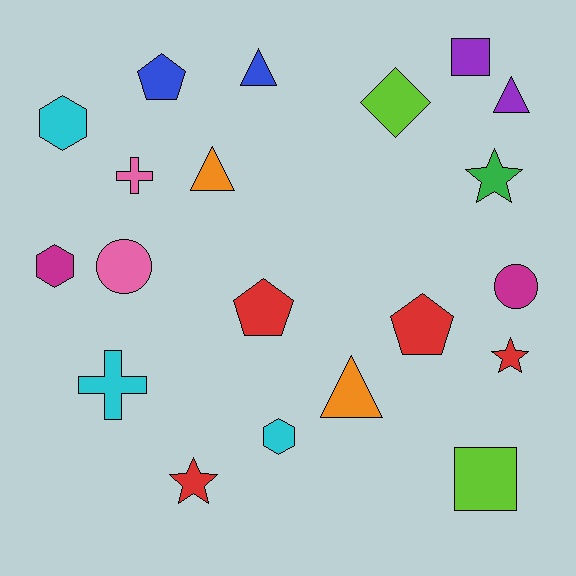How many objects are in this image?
There are 20 objects.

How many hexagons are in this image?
There are 3 hexagons.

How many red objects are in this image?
There are 4 red objects.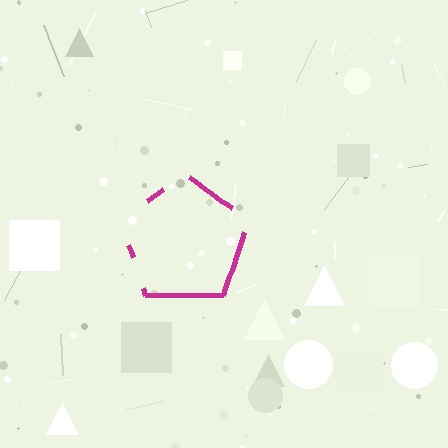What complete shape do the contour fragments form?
The contour fragments form a pentagon.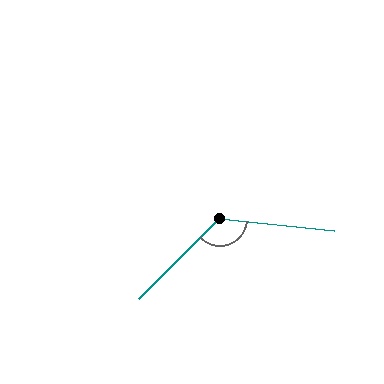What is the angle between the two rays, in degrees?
Approximately 129 degrees.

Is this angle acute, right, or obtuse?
It is obtuse.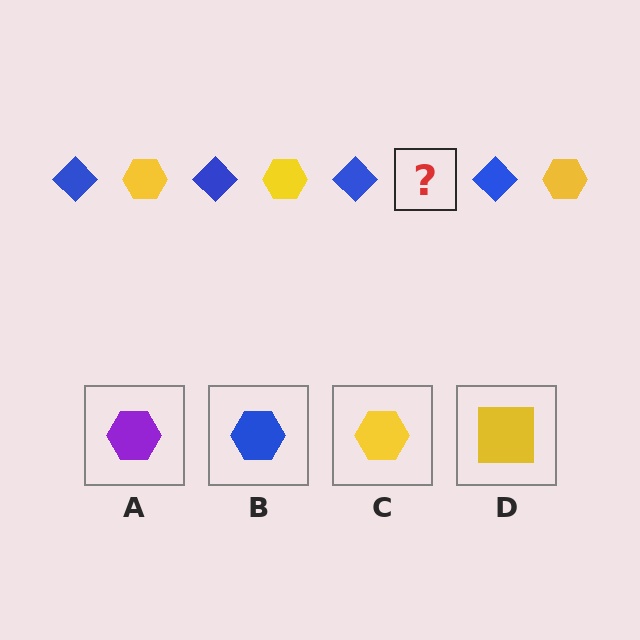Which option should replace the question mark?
Option C.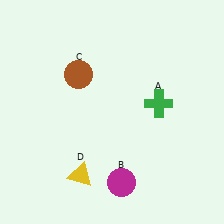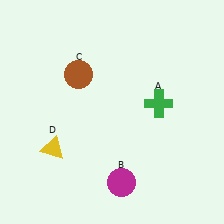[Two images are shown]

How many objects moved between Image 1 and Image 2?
1 object moved between the two images.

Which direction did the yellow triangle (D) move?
The yellow triangle (D) moved left.